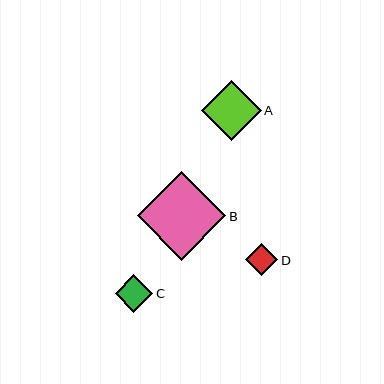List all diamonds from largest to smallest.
From largest to smallest: B, A, C, D.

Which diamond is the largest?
Diamond B is the largest with a size of approximately 88 pixels.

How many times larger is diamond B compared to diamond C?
Diamond B is approximately 2.4 times the size of diamond C.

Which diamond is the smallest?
Diamond D is the smallest with a size of approximately 32 pixels.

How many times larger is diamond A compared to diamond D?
Diamond A is approximately 1.9 times the size of diamond D.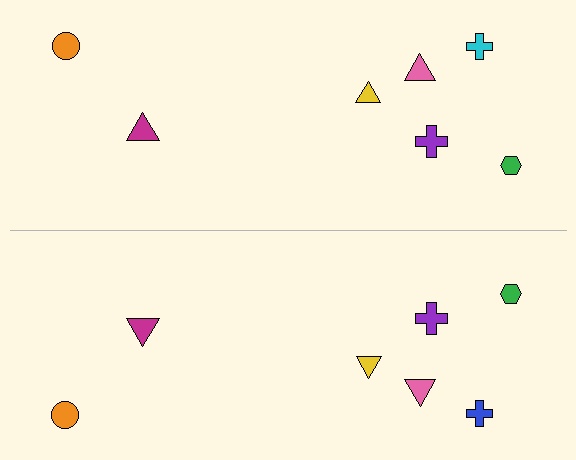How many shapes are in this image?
There are 14 shapes in this image.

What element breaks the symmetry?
The blue cross on the bottom side breaks the symmetry — its mirror counterpart is cyan.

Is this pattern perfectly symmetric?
No, the pattern is not perfectly symmetric. The blue cross on the bottom side breaks the symmetry — its mirror counterpart is cyan.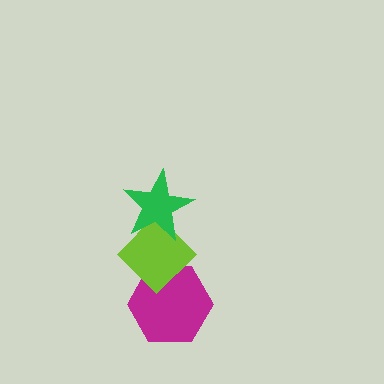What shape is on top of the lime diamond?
The green star is on top of the lime diamond.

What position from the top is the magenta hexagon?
The magenta hexagon is 3rd from the top.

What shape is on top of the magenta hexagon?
The lime diamond is on top of the magenta hexagon.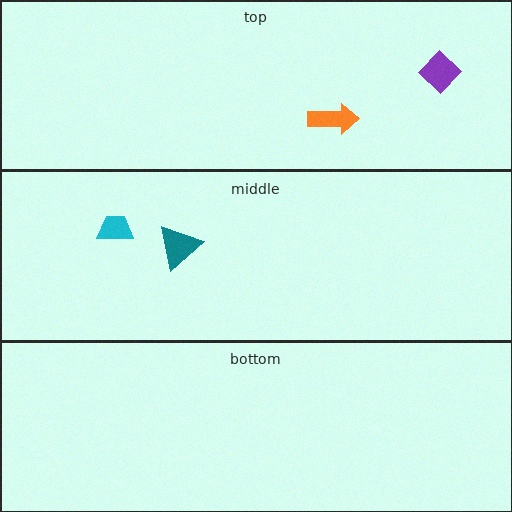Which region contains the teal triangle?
The middle region.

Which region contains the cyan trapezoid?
The middle region.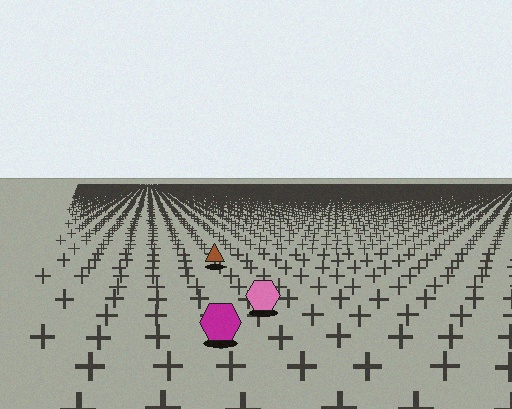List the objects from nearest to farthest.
From nearest to farthest: the magenta hexagon, the pink hexagon, the brown triangle.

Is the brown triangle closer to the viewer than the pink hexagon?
No. The pink hexagon is closer — you can tell from the texture gradient: the ground texture is coarser near it.